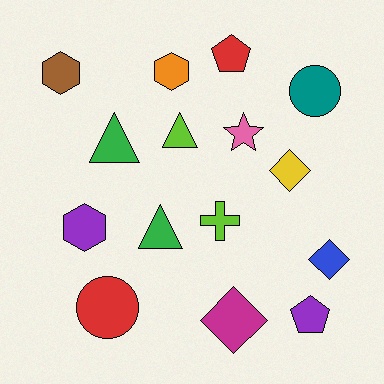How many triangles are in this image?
There are 3 triangles.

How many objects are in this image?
There are 15 objects.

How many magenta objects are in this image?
There is 1 magenta object.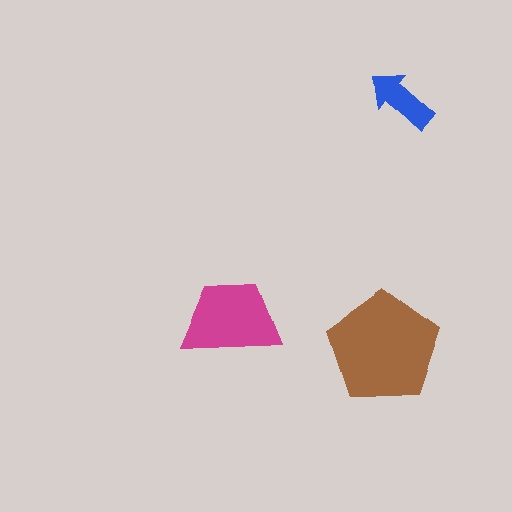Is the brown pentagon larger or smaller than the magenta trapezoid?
Larger.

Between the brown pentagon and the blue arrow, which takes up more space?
The brown pentagon.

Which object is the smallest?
The blue arrow.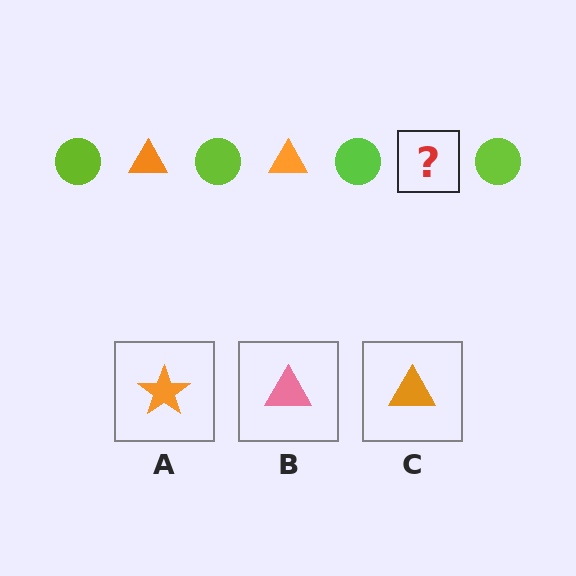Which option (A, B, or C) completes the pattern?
C.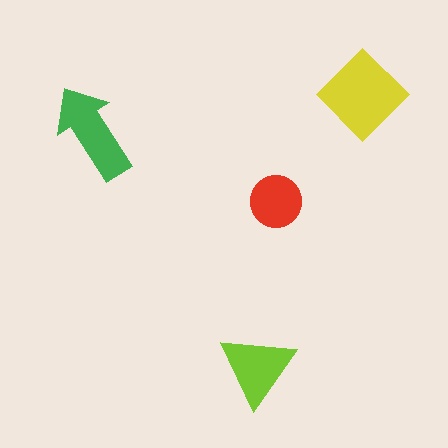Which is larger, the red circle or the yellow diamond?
The yellow diamond.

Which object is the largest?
The yellow diamond.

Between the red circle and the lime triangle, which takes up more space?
The lime triangle.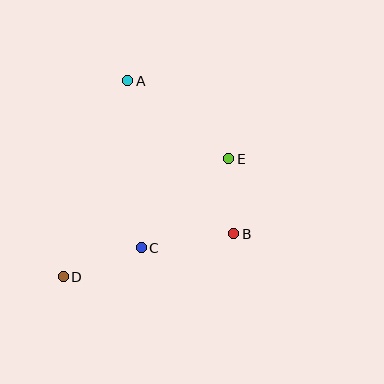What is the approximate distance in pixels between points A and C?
The distance between A and C is approximately 168 pixels.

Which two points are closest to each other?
Points B and E are closest to each other.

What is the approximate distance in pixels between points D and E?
The distance between D and E is approximately 204 pixels.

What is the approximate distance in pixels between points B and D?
The distance between B and D is approximately 176 pixels.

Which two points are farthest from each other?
Points A and D are farthest from each other.